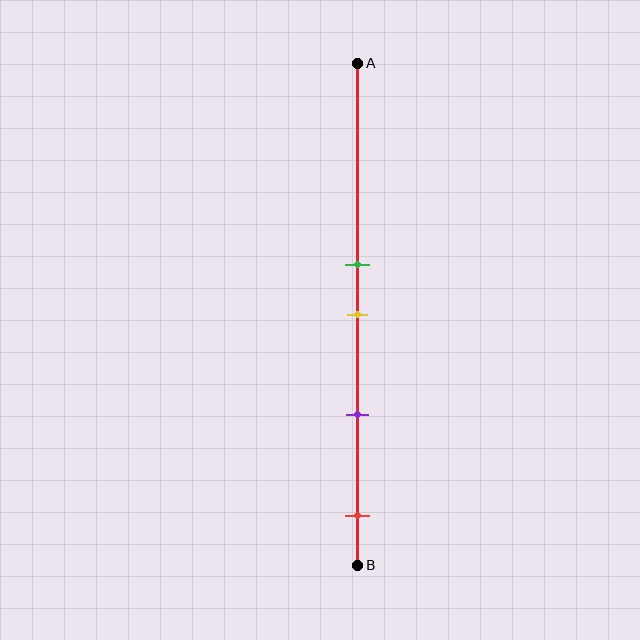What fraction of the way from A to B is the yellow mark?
The yellow mark is approximately 50% (0.5) of the way from A to B.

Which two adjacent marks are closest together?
The green and yellow marks are the closest adjacent pair.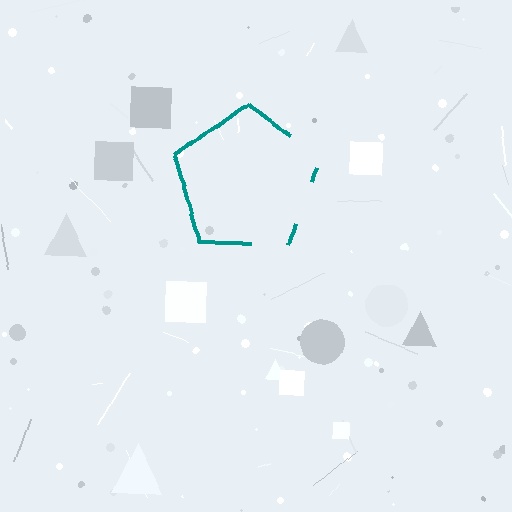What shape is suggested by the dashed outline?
The dashed outline suggests a pentagon.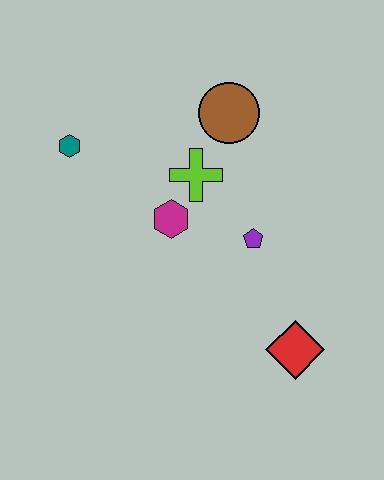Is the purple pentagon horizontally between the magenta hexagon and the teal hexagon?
No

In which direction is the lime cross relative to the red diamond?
The lime cross is above the red diamond.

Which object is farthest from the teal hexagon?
The red diamond is farthest from the teal hexagon.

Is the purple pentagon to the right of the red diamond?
No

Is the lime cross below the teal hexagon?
Yes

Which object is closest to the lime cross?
The magenta hexagon is closest to the lime cross.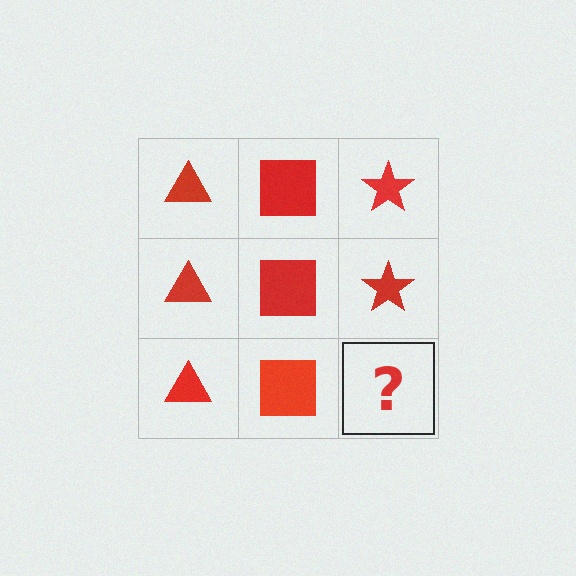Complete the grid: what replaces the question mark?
The question mark should be replaced with a red star.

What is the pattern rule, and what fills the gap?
The rule is that each column has a consistent shape. The gap should be filled with a red star.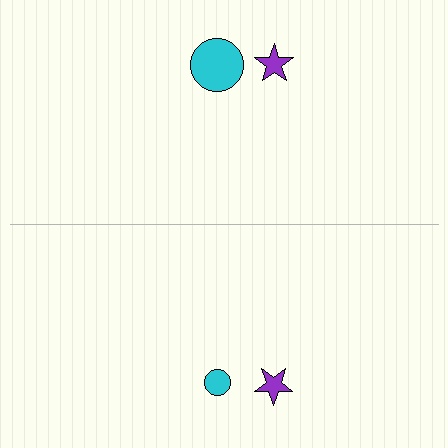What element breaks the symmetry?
The cyan circle on the bottom side has a different size than its mirror counterpart.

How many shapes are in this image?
There are 4 shapes in this image.